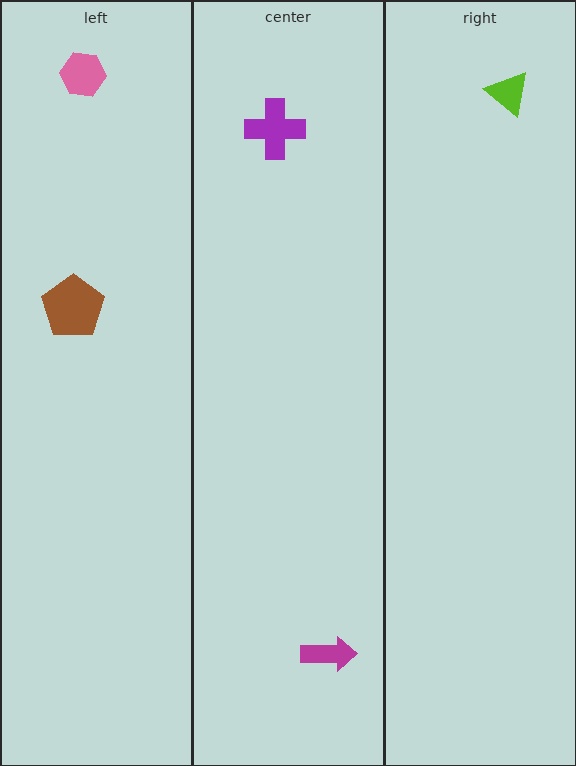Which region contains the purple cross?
The center region.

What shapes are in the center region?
The purple cross, the magenta arrow.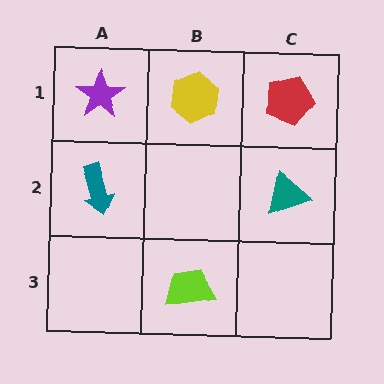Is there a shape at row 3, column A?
No, that cell is empty.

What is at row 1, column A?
A purple star.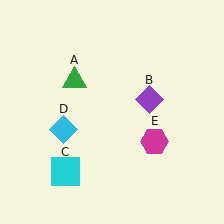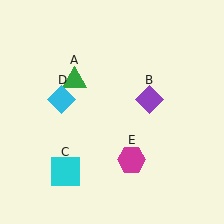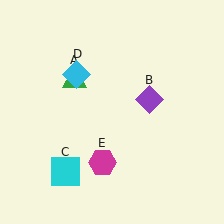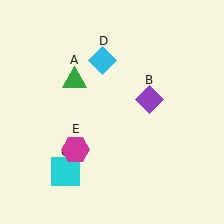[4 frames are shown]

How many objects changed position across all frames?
2 objects changed position: cyan diamond (object D), magenta hexagon (object E).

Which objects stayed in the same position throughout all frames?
Green triangle (object A) and purple diamond (object B) and cyan square (object C) remained stationary.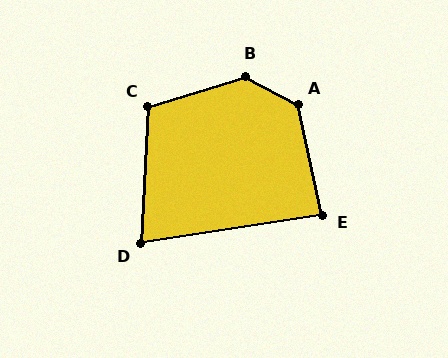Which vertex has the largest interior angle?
B, at approximately 134 degrees.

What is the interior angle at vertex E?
Approximately 86 degrees (approximately right).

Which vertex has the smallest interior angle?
D, at approximately 78 degrees.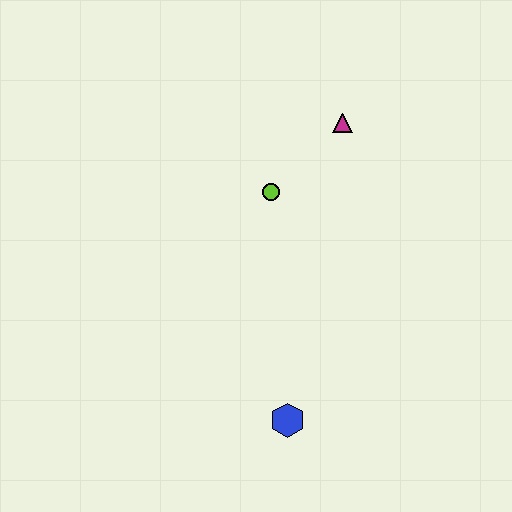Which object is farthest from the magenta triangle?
The blue hexagon is farthest from the magenta triangle.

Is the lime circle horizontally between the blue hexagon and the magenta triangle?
No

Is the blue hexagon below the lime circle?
Yes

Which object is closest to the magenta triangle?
The lime circle is closest to the magenta triangle.